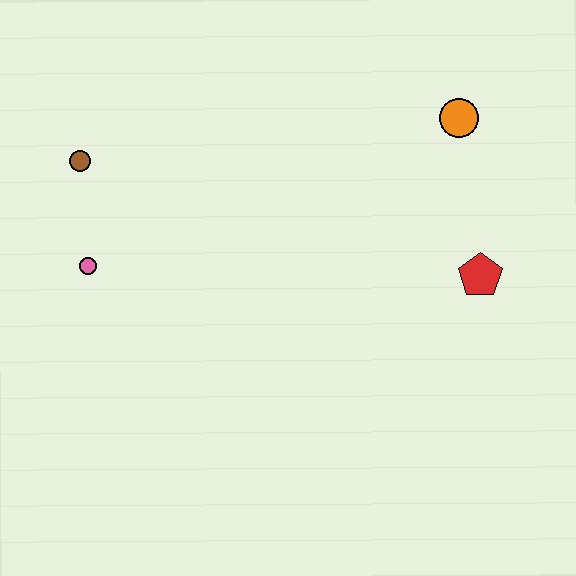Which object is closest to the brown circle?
The pink circle is closest to the brown circle.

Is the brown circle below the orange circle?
Yes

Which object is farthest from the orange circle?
The pink circle is farthest from the orange circle.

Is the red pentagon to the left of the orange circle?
No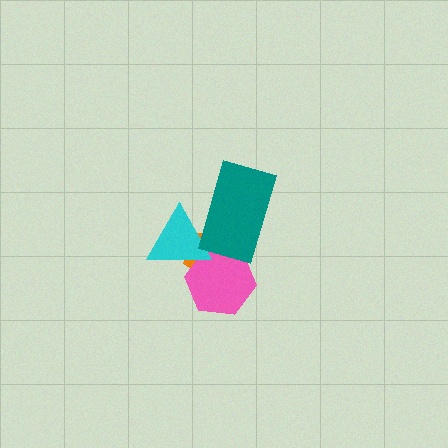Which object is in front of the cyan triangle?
The teal rectangle is in front of the cyan triangle.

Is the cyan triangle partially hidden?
Yes, it is partially covered by another shape.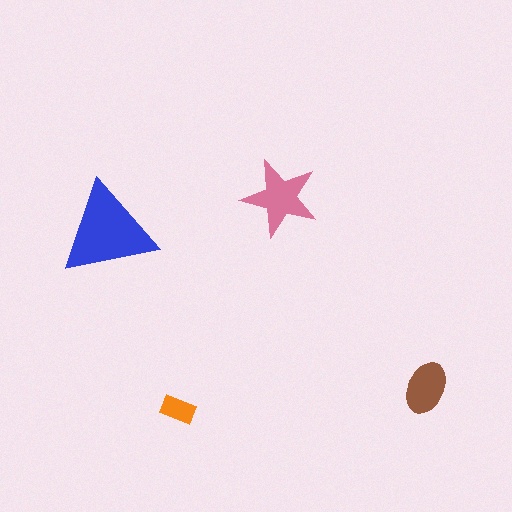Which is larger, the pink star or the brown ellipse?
The pink star.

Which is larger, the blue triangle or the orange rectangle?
The blue triangle.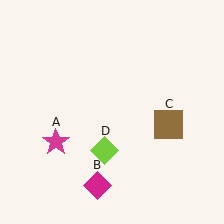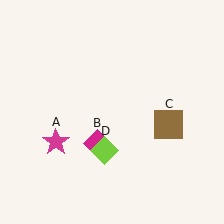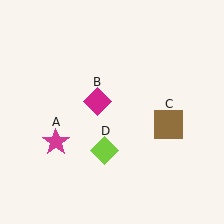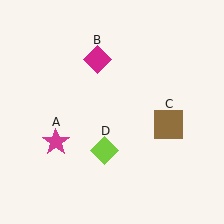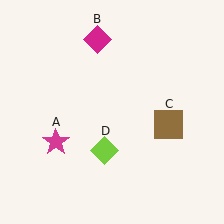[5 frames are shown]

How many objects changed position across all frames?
1 object changed position: magenta diamond (object B).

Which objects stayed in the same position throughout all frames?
Magenta star (object A) and brown square (object C) and lime diamond (object D) remained stationary.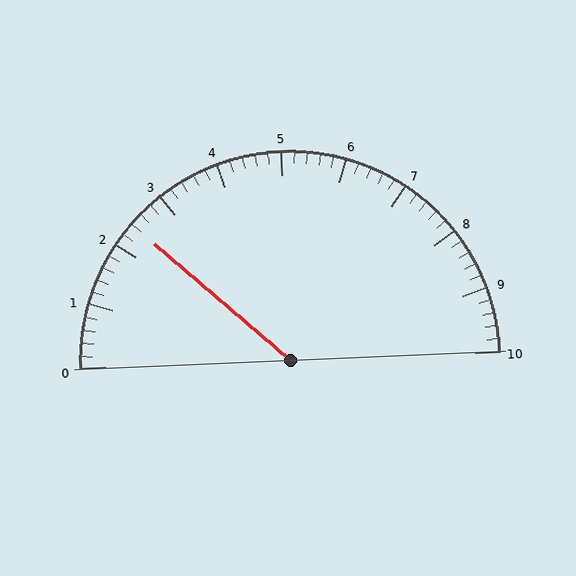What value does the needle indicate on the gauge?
The needle indicates approximately 2.4.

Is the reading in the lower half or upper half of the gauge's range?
The reading is in the lower half of the range (0 to 10).